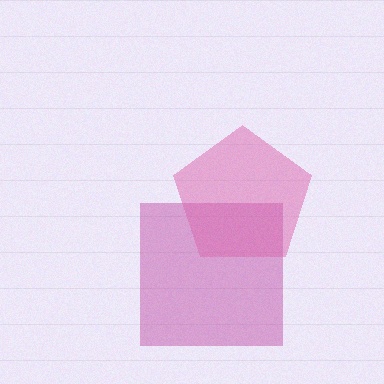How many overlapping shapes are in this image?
There are 2 overlapping shapes in the image.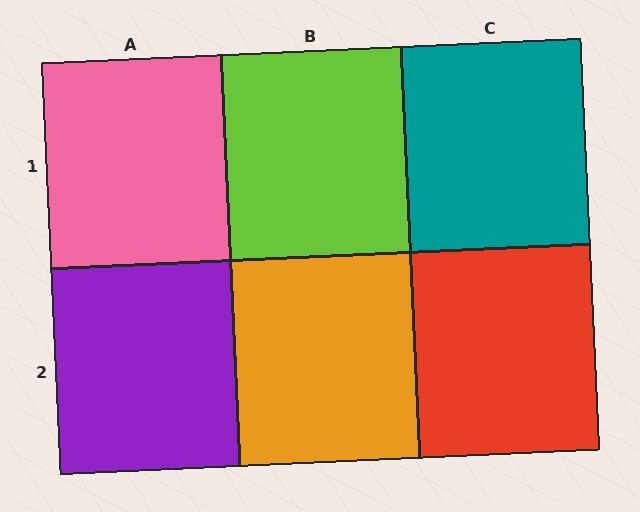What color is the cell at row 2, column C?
Red.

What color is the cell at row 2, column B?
Orange.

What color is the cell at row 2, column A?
Purple.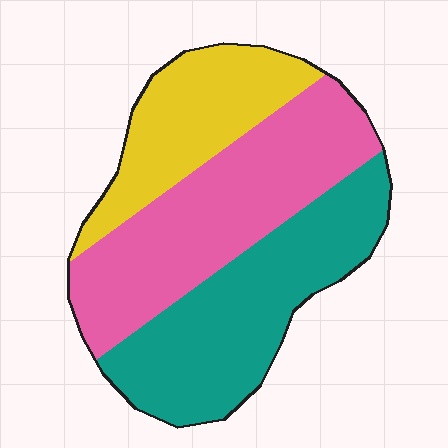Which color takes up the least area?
Yellow, at roughly 25%.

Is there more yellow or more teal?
Teal.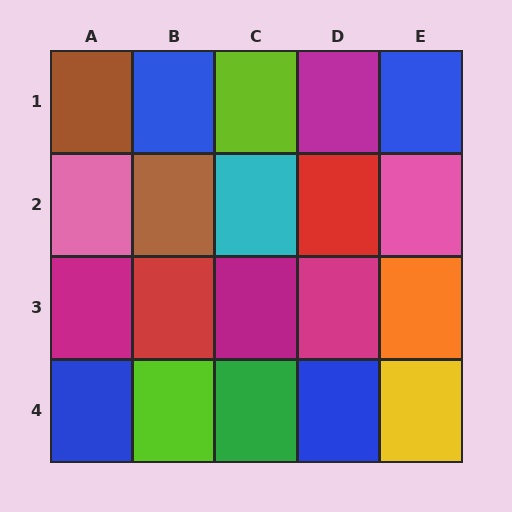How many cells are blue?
4 cells are blue.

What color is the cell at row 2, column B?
Brown.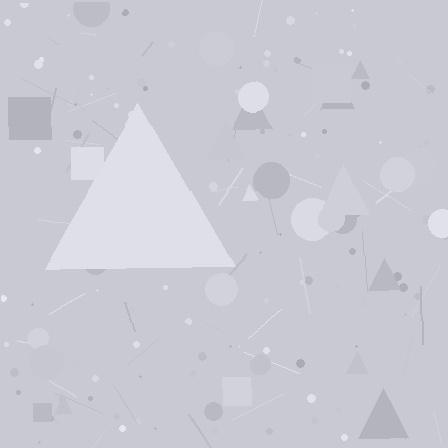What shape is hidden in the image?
A triangle is hidden in the image.